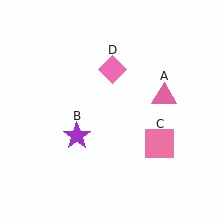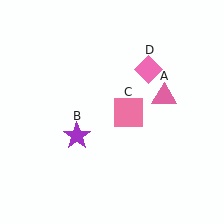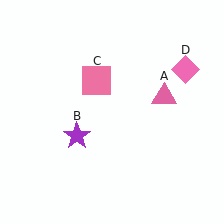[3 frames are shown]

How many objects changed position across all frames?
2 objects changed position: pink square (object C), pink diamond (object D).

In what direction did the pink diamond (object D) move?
The pink diamond (object D) moved right.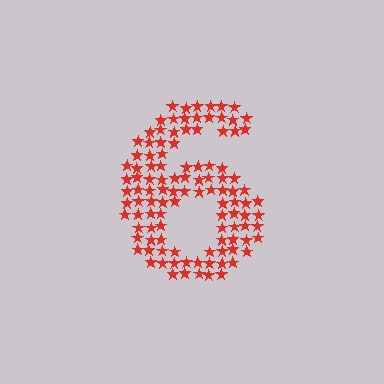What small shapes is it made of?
It is made of small stars.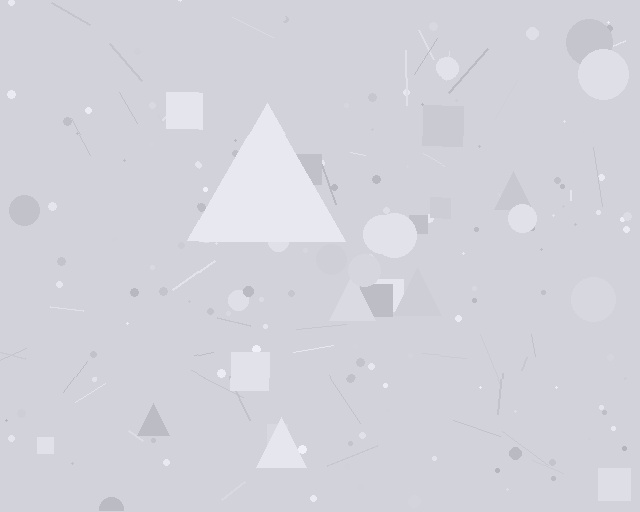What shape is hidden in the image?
A triangle is hidden in the image.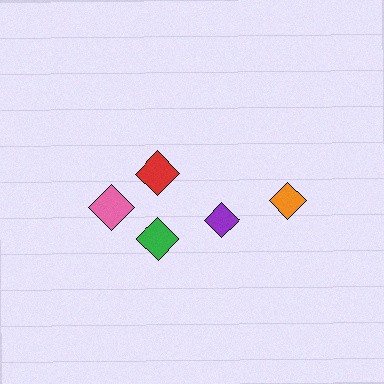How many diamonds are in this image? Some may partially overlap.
There are 5 diamonds.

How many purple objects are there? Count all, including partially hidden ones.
There is 1 purple object.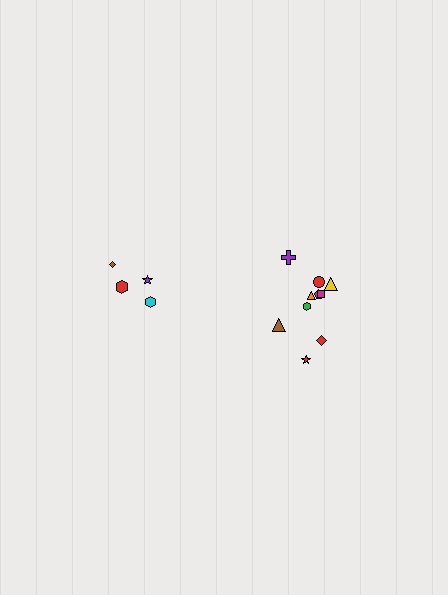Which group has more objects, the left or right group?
The right group.